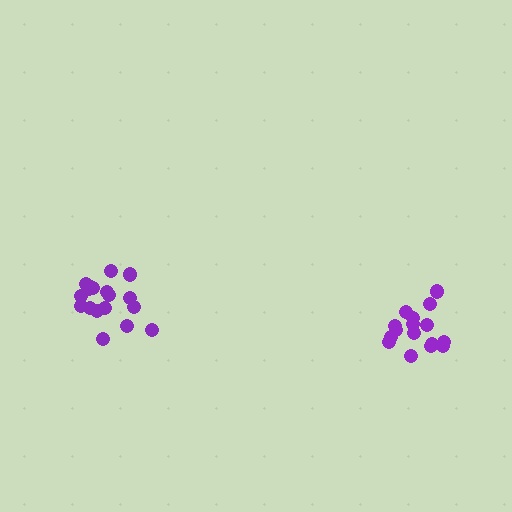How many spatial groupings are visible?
There are 2 spatial groupings.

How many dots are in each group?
Group 1: 16 dots, Group 2: 18 dots (34 total).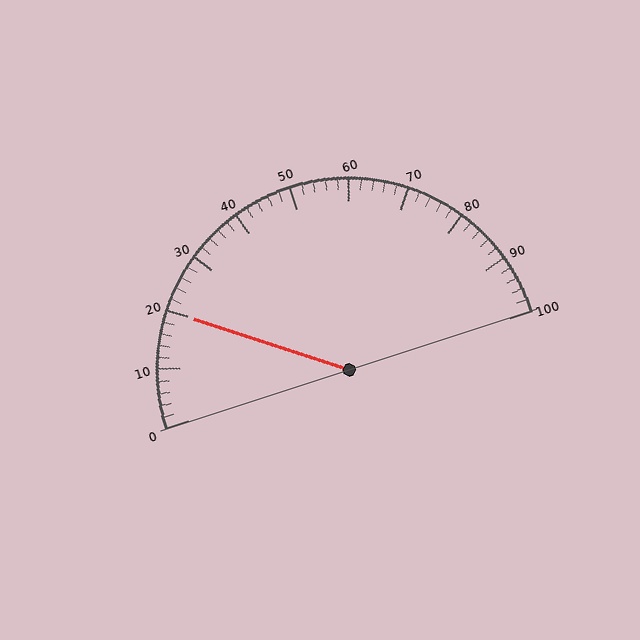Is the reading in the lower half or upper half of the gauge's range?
The reading is in the lower half of the range (0 to 100).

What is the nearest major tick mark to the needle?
The nearest major tick mark is 20.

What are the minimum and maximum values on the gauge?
The gauge ranges from 0 to 100.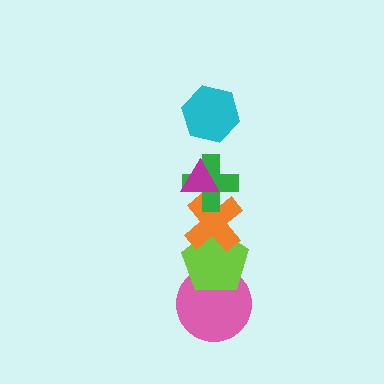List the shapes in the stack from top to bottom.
From top to bottom: the cyan hexagon, the magenta triangle, the green cross, the orange cross, the lime pentagon, the pink circle.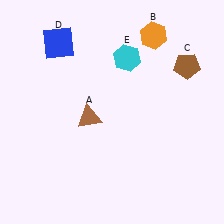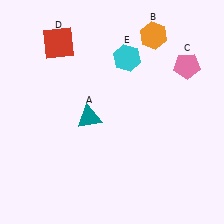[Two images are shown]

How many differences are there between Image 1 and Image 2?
There are 3 differences between the two images.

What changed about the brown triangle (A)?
In Image 1, A is brown. In Image 2, it changed to teal.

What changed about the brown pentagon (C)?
In Image 1, C is brown. In Image 2, it changed to pink.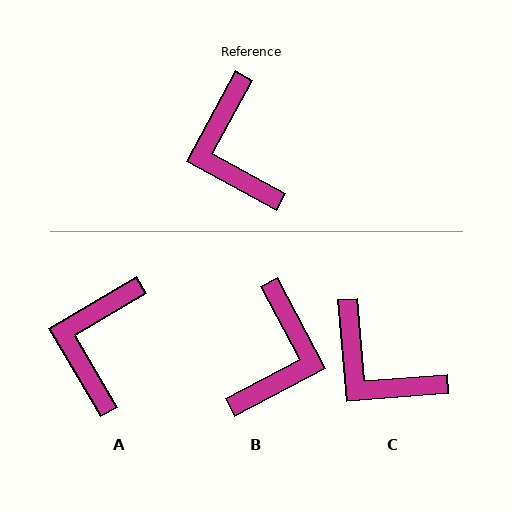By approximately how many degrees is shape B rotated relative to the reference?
Approximately 147 degrees counter-clockwise.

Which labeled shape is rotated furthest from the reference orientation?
B, about 147 degrees away.